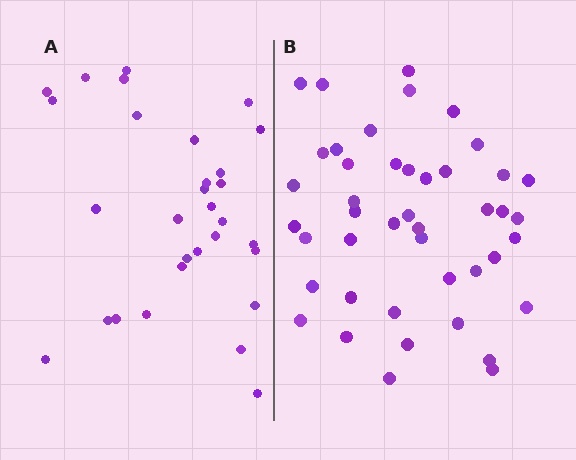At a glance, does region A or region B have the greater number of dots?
Region B (the right region) has more dots.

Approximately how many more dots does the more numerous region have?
Region B has approximately 15 more dots than region A.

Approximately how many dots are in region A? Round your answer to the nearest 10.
About 30 dots.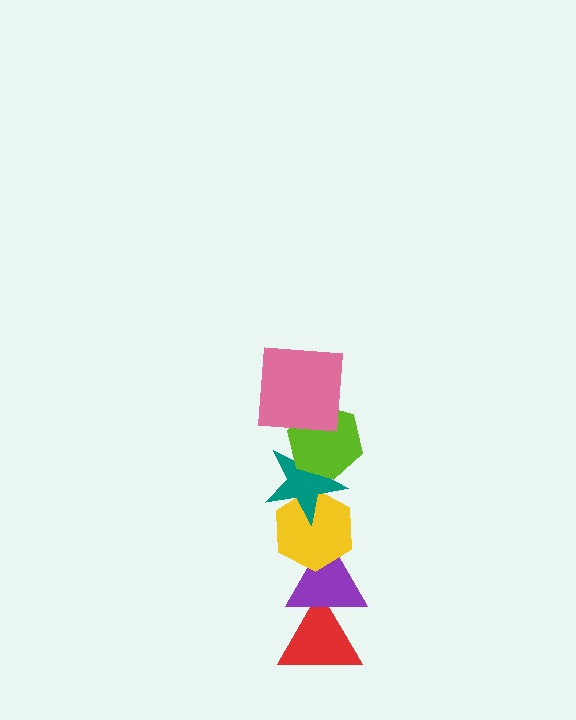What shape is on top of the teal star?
The lime hexagon is on top of the teal star.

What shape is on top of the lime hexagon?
The pink square is on top of the lime hexagon.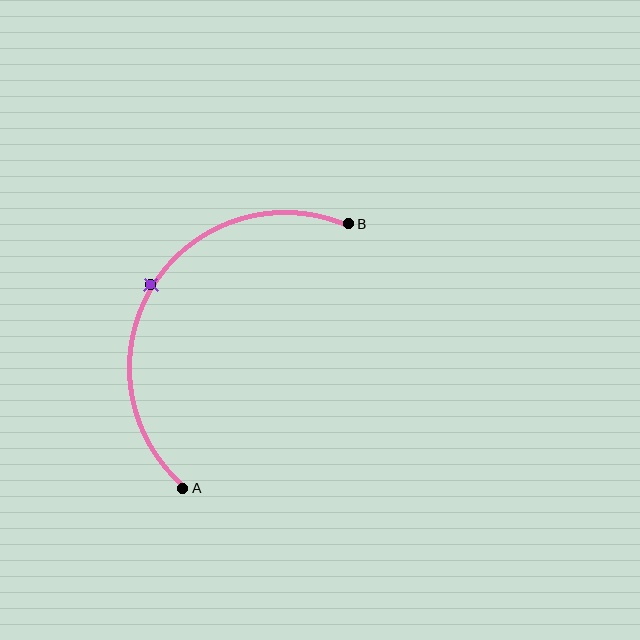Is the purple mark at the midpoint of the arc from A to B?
Yes. The purple mark lies on the arc at equal arc-length from both A and B — it is the arc midpoint.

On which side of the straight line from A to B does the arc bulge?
The arc bulges to the left of the straight line connecting A and B.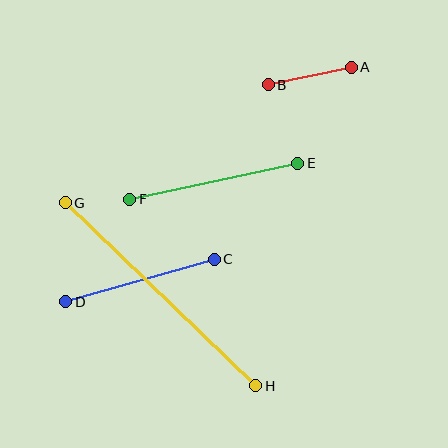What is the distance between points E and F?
The distance is approximately 171 pixels.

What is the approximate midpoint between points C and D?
The midpoint is at approximately (140, 280) pixels.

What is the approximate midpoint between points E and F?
The midpoint is at approximately (214, 181) pixels.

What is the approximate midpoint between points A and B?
The midpoint is at approximately (310, 76) pixels.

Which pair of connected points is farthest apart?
Points G and H are farthest apart.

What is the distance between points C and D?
The distance is approximately 155 pixels.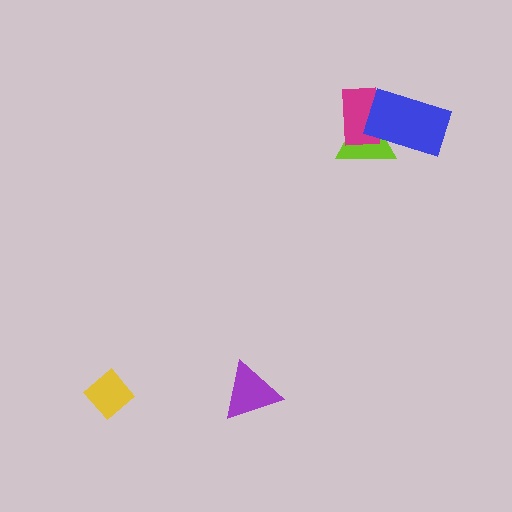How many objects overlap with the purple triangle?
0 objects overlap with the purple triangle.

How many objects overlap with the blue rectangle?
2 objects overlap with the blue rectangle.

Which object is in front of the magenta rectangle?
The blue rectangle is in front of the magenta rectangle.